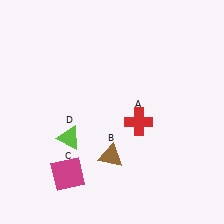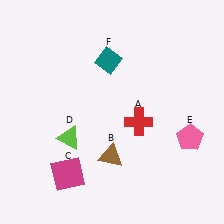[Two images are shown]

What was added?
A pink pentagon (E), a teal diamond (F) were added in Image 2.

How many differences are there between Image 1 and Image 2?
There are 2 differences between the two images.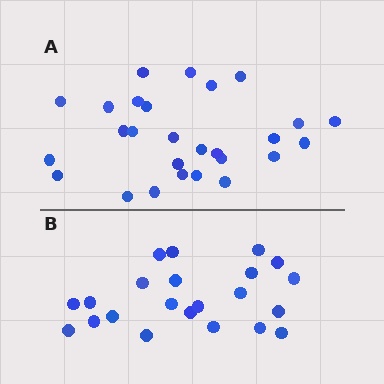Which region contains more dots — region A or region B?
Region A (the top region) has more dots.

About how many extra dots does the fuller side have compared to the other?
Region A has about 5 more dots than region B.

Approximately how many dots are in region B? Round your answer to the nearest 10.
About 20 dots. (The exact count is 22, which rounds to 20.)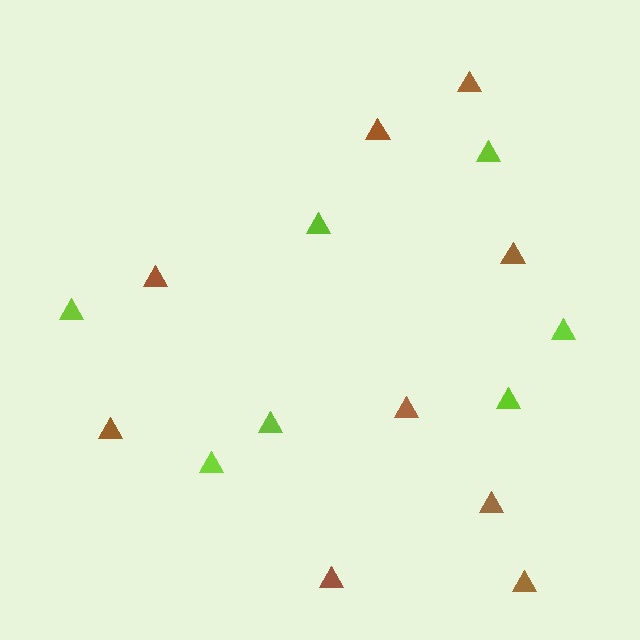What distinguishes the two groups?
There are 2 groups: one group of lime triangles (7) and one group of brown triangles (9).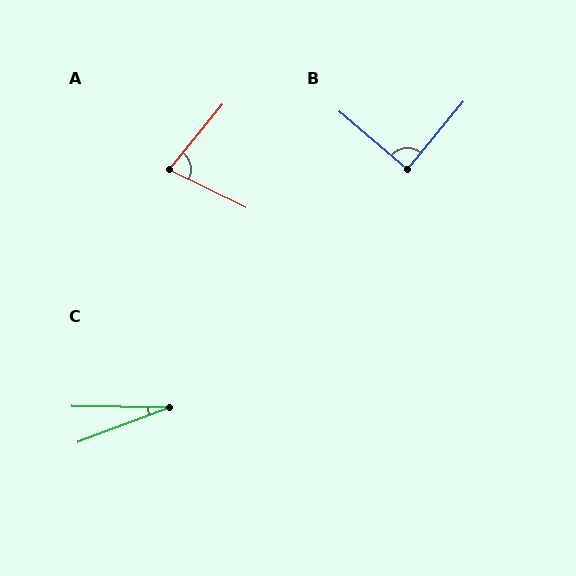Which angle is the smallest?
C, at approximately 22 degrees.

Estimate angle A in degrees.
Approximately 77 degrees.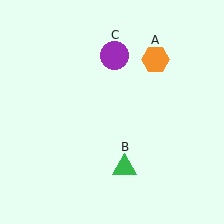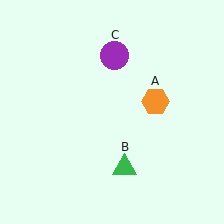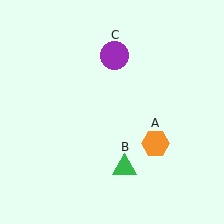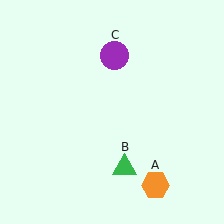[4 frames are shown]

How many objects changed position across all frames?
1 object changed position: orange hexagon (object A).